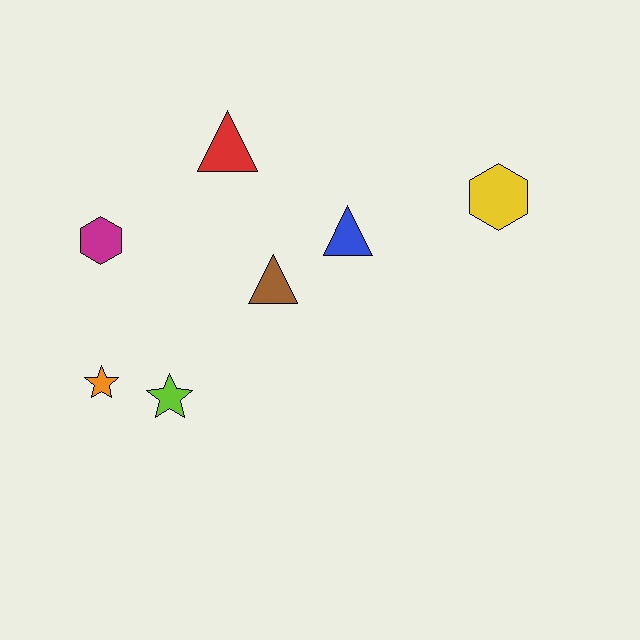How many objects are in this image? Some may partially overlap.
There are 7 objects.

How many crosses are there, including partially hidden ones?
There are no crosses.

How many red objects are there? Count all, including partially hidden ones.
There is 1 red object.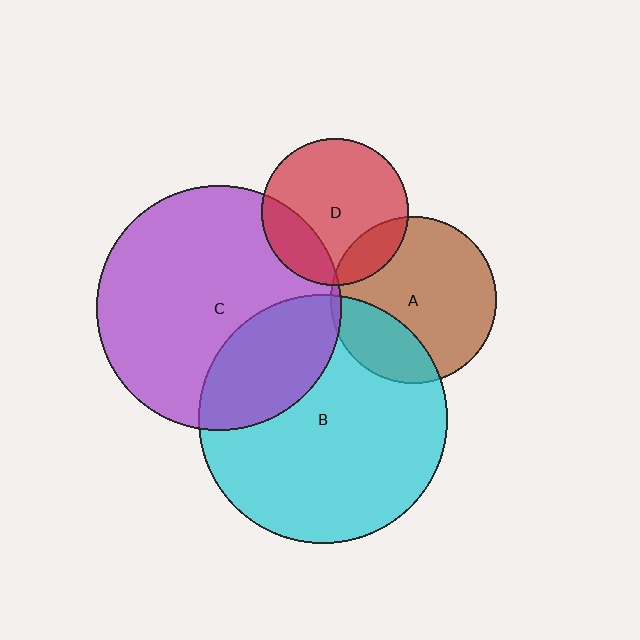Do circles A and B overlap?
Yes.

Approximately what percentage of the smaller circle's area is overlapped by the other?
Approximately 25%.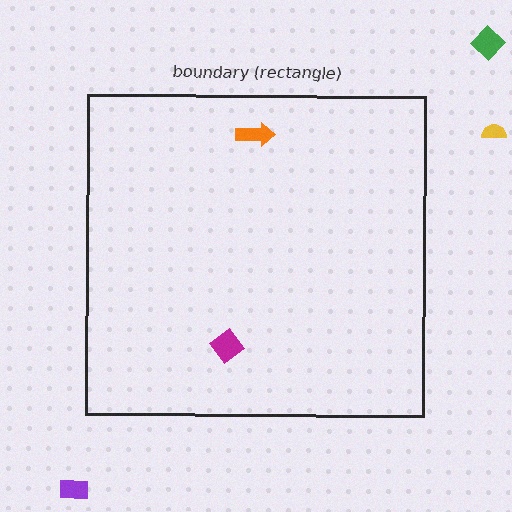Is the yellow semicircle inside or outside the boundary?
Outside.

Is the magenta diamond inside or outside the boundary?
Inside.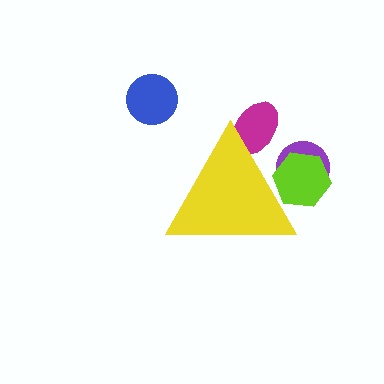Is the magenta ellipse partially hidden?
Yes, the magenta ellipse is partially hidden behind the yellow triangle.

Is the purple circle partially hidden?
Yes, the purple circle is partially hidden behind the yellow triangle.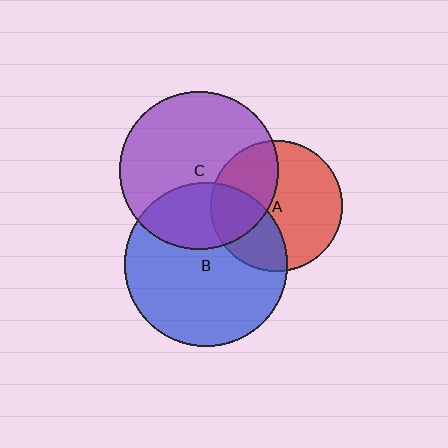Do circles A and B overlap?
Yes.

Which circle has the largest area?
Circle B (blue).